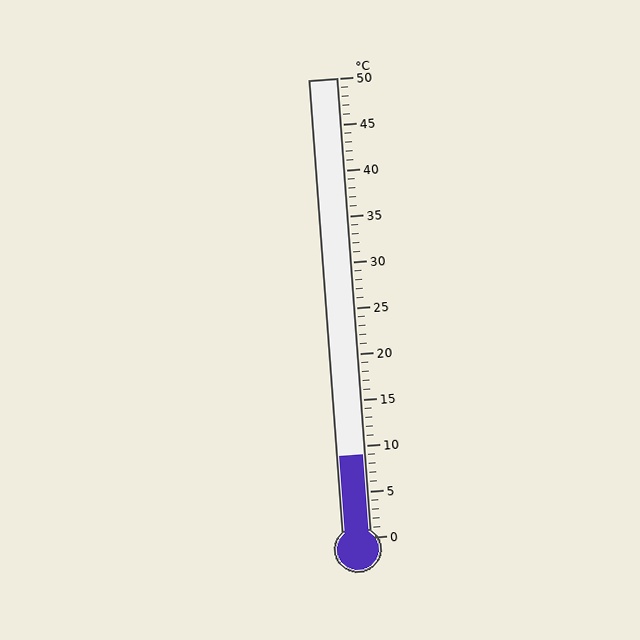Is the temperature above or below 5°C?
The temperature is above 5°C.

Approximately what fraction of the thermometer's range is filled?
The thermometer is filled to approximately 20% of its range.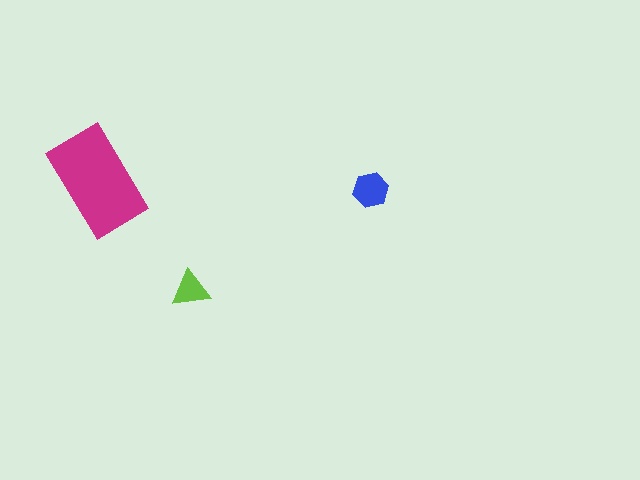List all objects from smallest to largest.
The lime triangle, the blue hexagon, the magenta rectangle.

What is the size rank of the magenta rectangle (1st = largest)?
1st.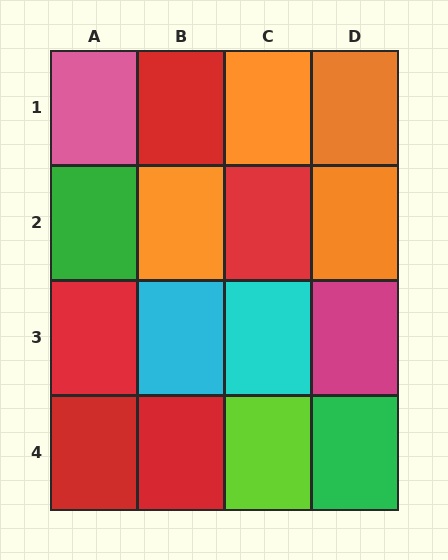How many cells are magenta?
1 cell is magenta.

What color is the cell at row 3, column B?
Cyan.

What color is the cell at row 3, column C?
Cyan.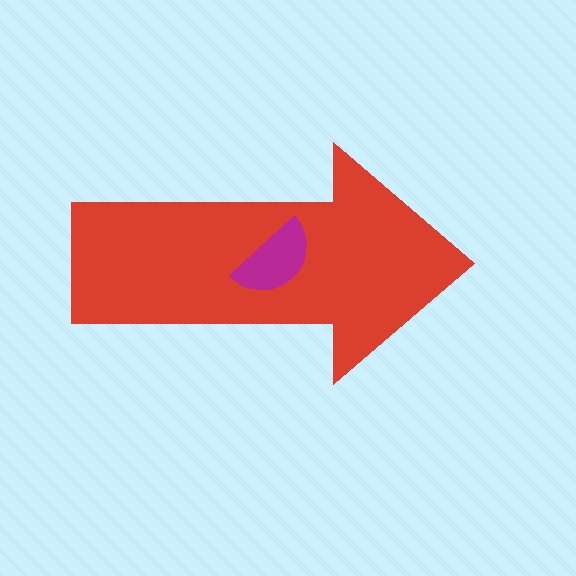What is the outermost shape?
The red arrow.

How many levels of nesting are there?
2.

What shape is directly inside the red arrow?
The magenta semicircle.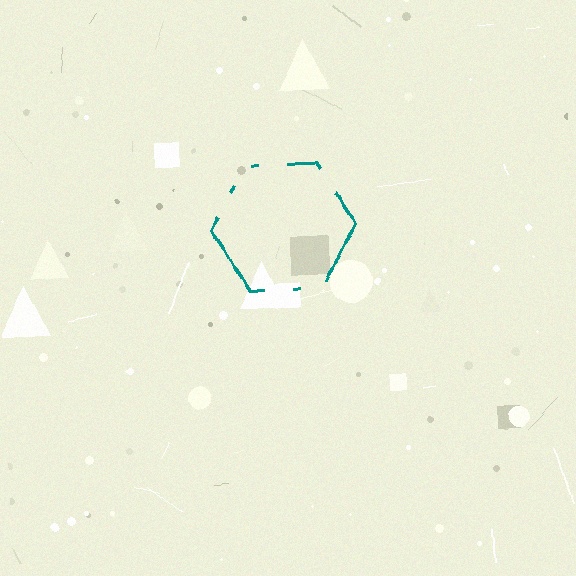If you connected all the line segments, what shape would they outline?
They would outline a hexagon.